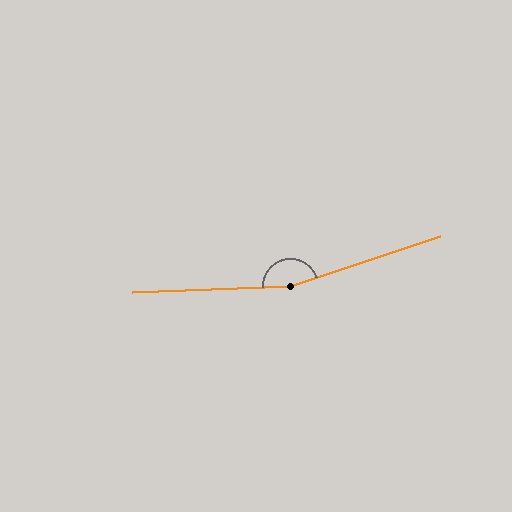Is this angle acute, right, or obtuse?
It is obtuse.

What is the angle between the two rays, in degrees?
Approximately 164 degrees.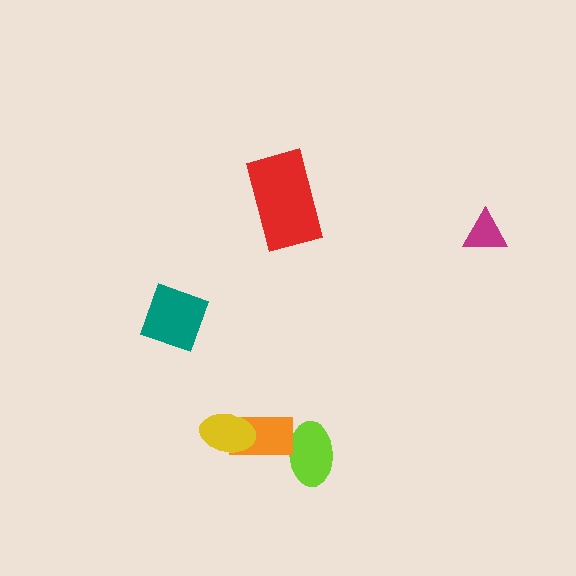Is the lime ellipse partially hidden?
Yes, it is partially covered by another shape.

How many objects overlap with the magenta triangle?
0 objects overlap with the magenta triangle.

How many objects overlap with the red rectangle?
0 objects overlap with the red rectangle.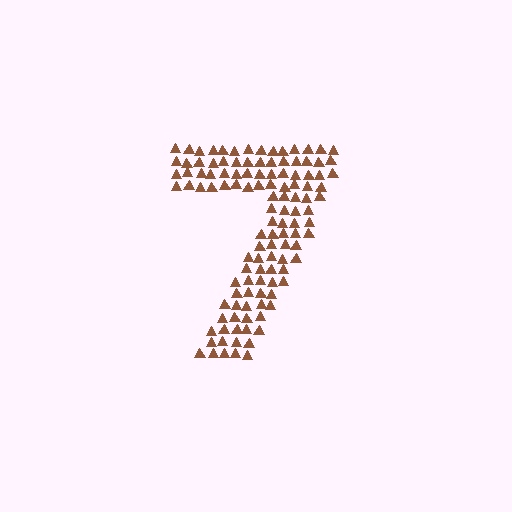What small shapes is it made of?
It is made of small triangles.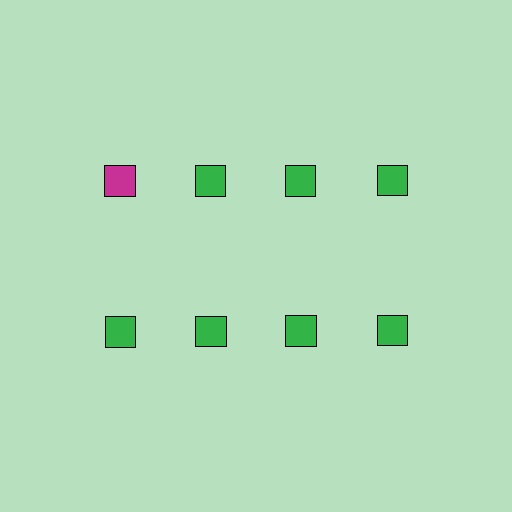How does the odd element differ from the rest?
It has a different color: magenta instead of green.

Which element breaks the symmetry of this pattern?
The magenta square in the top row, leftmost column breaks the symmetry. All other shapes are green squares.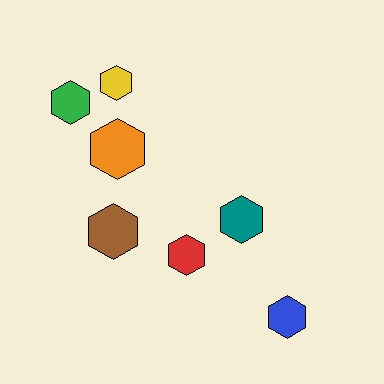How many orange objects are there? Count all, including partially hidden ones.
There is 1 orange object.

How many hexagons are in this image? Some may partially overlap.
There are 7 hexagons.